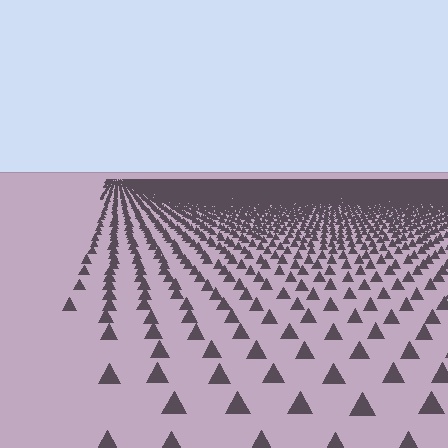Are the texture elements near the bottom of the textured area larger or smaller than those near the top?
Larger. Near the bottom, elements are closer to the viewer and appear at a bigger on-screen size.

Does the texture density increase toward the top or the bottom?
Density increases toward the top.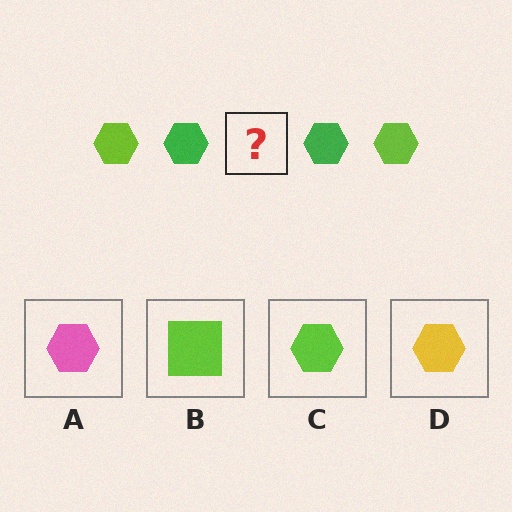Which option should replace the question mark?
Option C.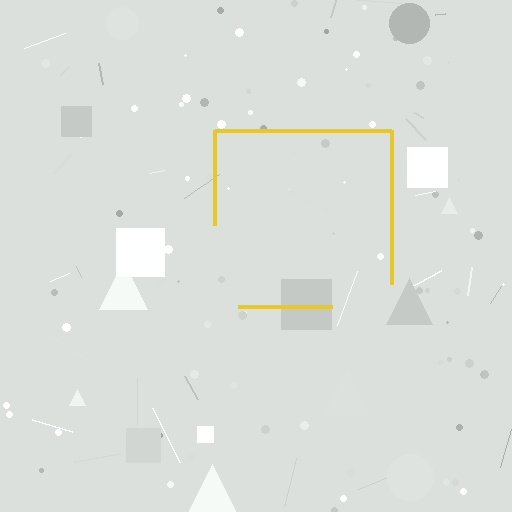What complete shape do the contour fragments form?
The contour fragments form a square.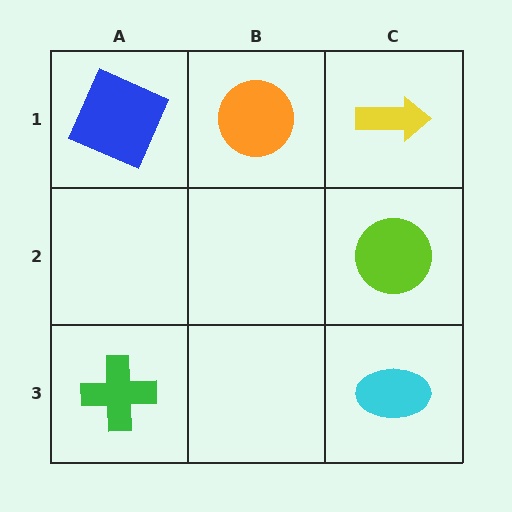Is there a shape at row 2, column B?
No, that cell is empty.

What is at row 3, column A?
A green cross.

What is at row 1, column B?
An orange circle.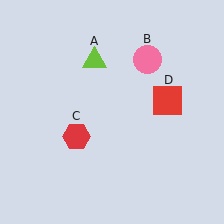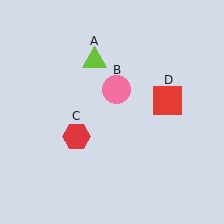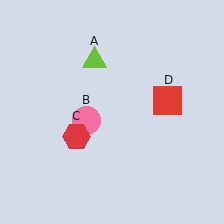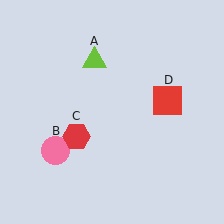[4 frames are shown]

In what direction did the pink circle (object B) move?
The pink circle (object B) moved down and to the left.